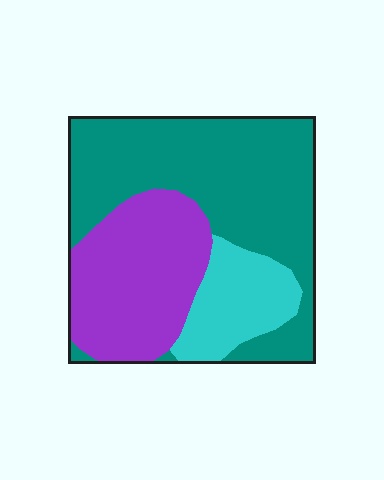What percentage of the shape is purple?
Purple covers about 30% of the shape.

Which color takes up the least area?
Cyan, at roughly 15%.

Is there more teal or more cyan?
Teal.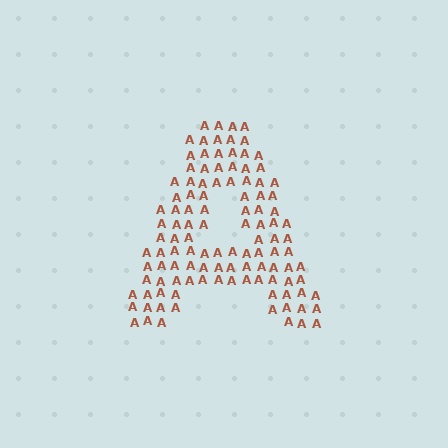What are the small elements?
The small elements are letter A's.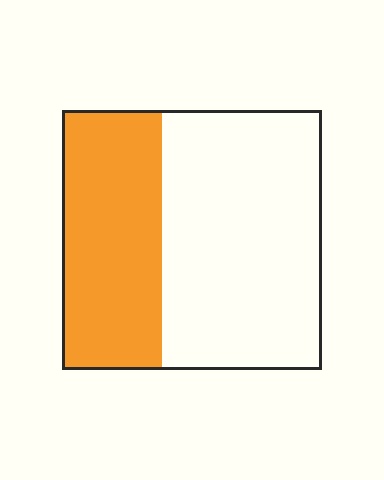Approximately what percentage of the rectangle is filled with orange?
Approximately 40%.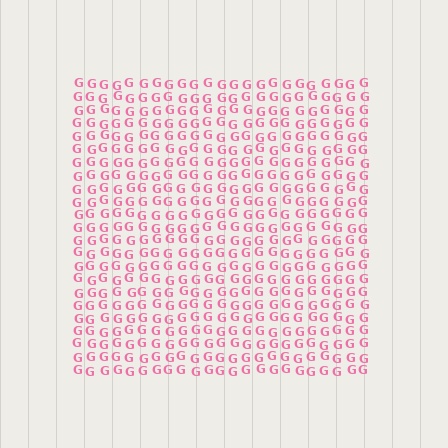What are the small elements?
The small elements are letter G's.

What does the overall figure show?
The overall figure shows a square.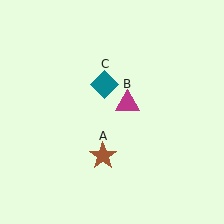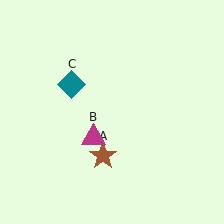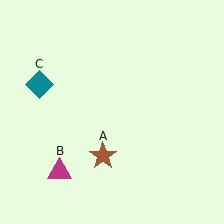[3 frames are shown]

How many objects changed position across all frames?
2 objects changed position: magenta triangle (object B), teal diamond (object C).